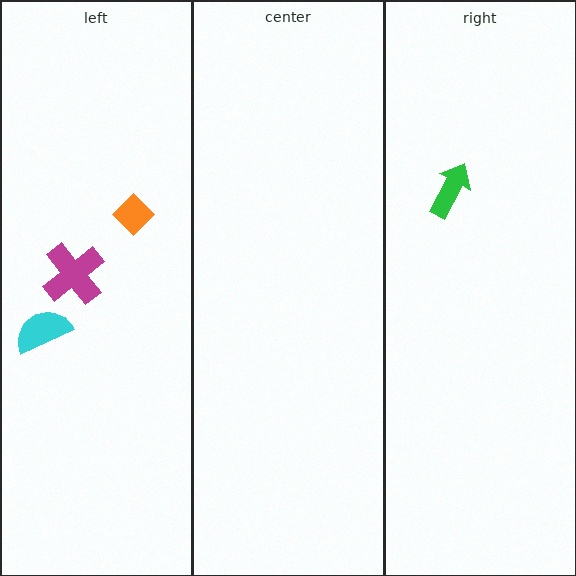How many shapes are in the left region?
3.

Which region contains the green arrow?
The right region.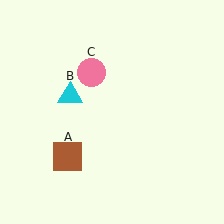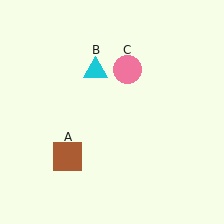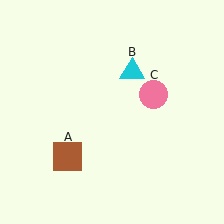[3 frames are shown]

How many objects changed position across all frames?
2 objects changed position: cyan triangle (object B), pink circle (object C).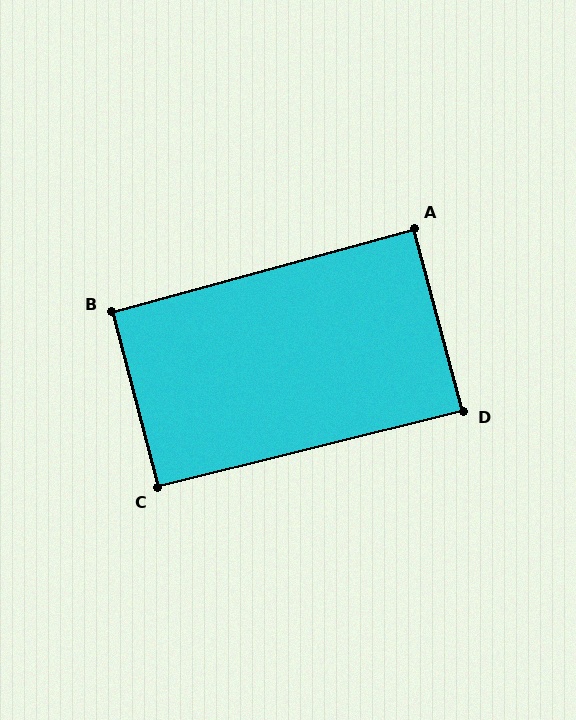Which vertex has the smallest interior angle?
D, at approximately 89 degrees.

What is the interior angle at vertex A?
Approximately 90 degrees (approximately right).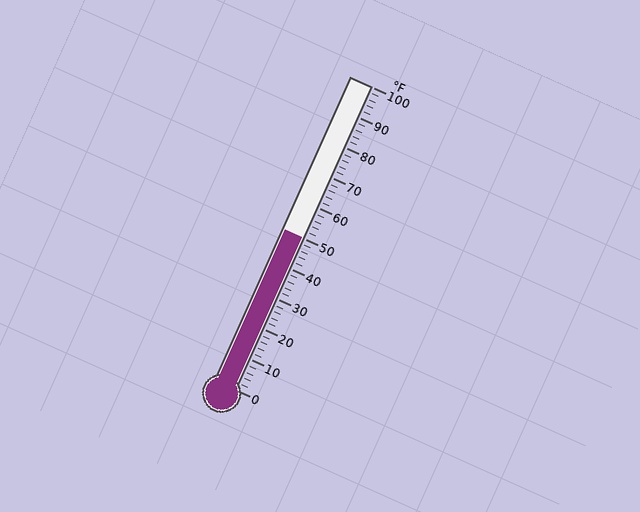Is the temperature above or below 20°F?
The temperature is above 20°F.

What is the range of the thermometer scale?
The thermometer scale ranges from 0°F to 100°F.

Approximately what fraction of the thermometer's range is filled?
The thermometer is filled to approximately 50% of its range.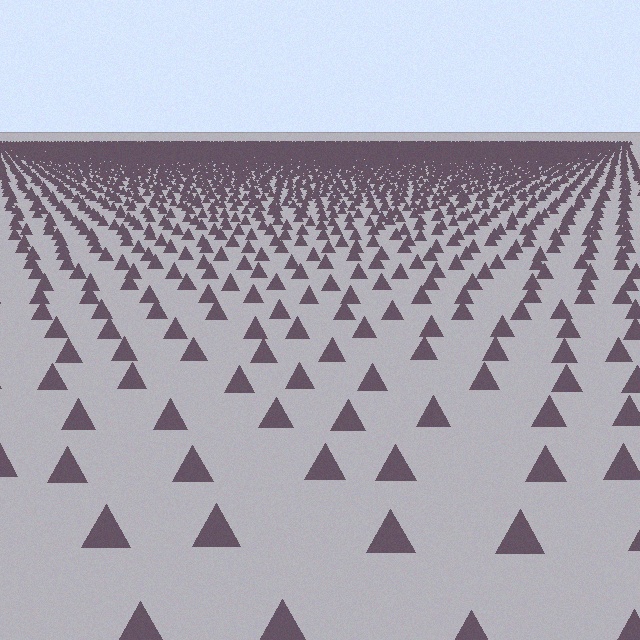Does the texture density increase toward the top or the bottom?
Density increases toward the top.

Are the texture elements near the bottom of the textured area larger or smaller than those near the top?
Larger. Near the bottom, elements are closer to the viewer and appear at a bigger on-screen size.